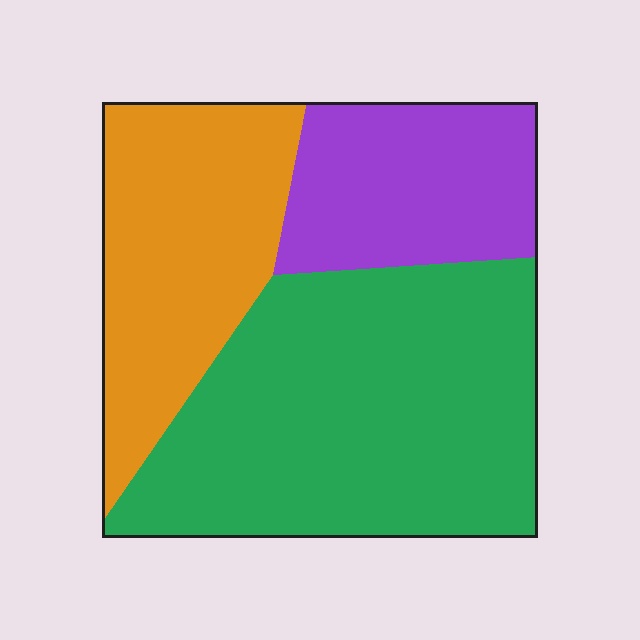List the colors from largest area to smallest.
From largest to smallest: green, orange, purple.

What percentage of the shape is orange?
Orange covers 28% of the shape.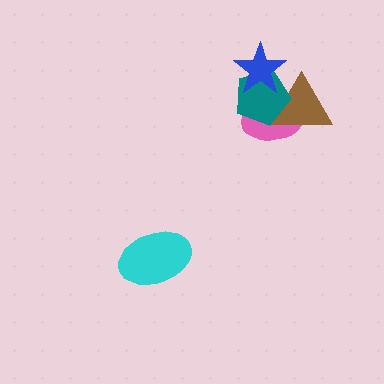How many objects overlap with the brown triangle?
3 objects overlap with the brown triangle.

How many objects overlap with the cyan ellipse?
0 objects overlap with the cyan ellipse.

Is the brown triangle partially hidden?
Yes, it is partially covered by another shape.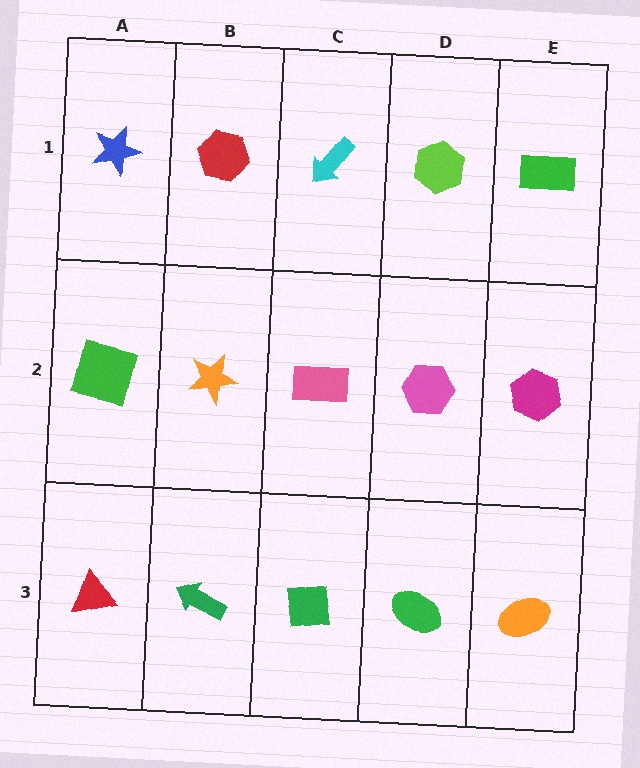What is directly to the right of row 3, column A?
A green arrow.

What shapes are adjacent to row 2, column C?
A cyan arrow (row 1, column C), a green square (row 3, column C), an orange star (row 2, column B), a pink hexagon (row 2, column D).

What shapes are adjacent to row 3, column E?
A magenta hexagon (row 2, column E), a green ellipse (row 3, column D).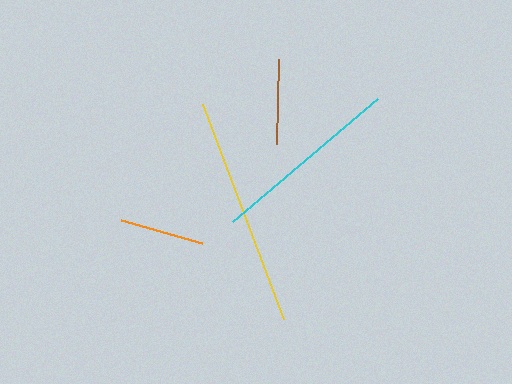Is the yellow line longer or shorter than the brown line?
The yellow line is longer than the brown line.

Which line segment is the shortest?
The orange line is the shortest at approximately 84 pixels.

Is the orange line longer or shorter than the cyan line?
The cyan line is longer than the orange line.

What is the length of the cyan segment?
The cyan segment is approximately 190 pixels long.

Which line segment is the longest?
The yellow line is the longest at approximately 230 pixels.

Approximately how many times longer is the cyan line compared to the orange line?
The cyan line is approximately 2.3 times the length of the orange line.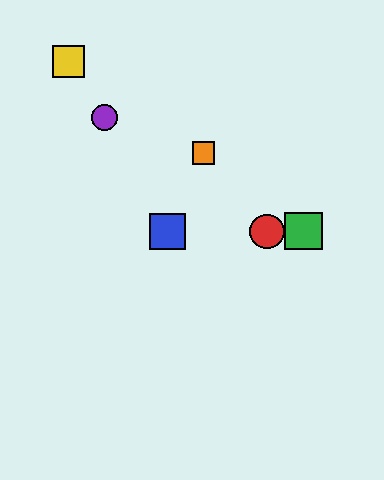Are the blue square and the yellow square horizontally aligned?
No, the blue square is at y≈231 and the yellow square is at y≈62.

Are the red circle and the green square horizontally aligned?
Yes, both are at y≈231.